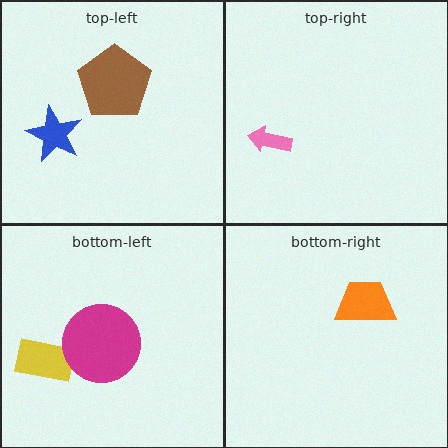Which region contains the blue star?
The top-left region.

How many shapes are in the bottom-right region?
1.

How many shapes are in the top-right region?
1.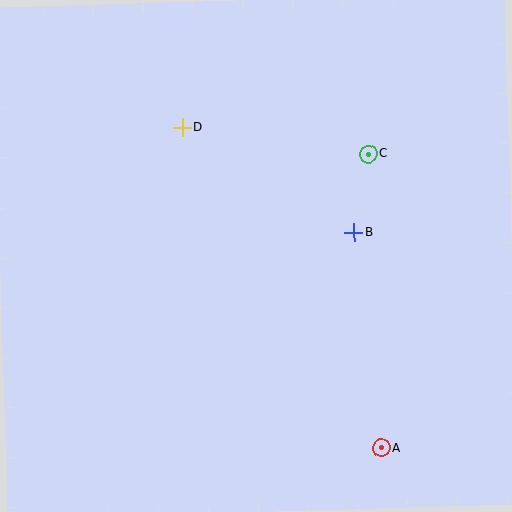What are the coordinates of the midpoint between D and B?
The midpoint between D and B is at (268, 180).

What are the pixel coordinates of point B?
Point B is at (354, 232).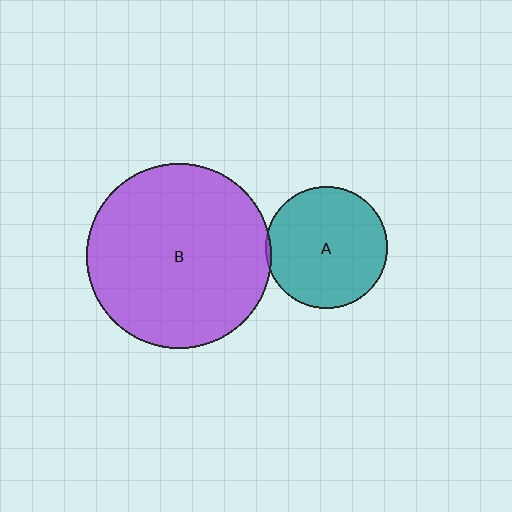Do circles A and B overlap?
Yes.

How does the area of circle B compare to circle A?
Approximately 2.3 times.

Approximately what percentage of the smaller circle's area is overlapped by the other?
Approximately 5%.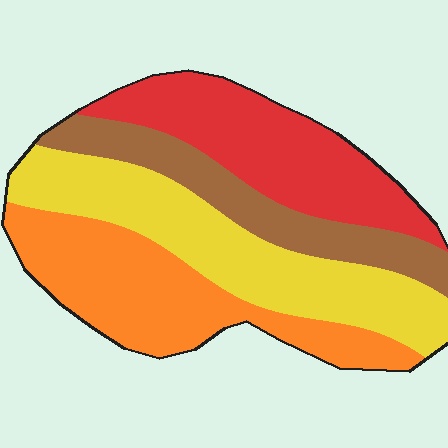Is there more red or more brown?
Red.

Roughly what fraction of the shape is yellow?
Yellow takes up about one third (1/3) of the shape.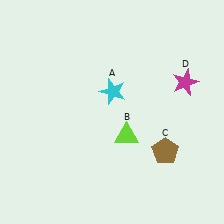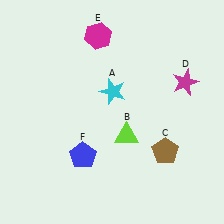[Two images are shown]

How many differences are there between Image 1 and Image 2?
There are 2 differences between the two images.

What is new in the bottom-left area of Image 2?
A blue pentagon (F) was added in the bottom-left area of Image 2.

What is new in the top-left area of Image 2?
A magenta hexagon (E) was added in the top-left area of Image 2.